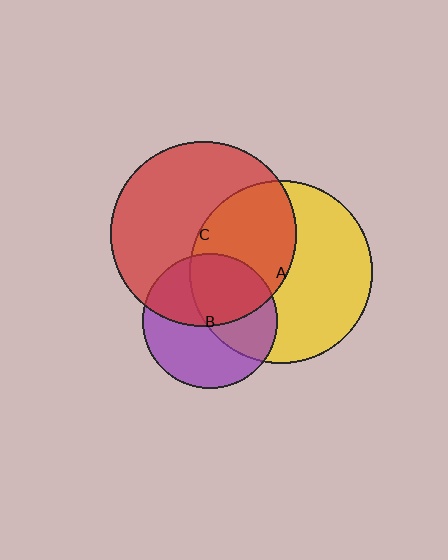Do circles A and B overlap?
Yes.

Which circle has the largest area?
Circle C (red).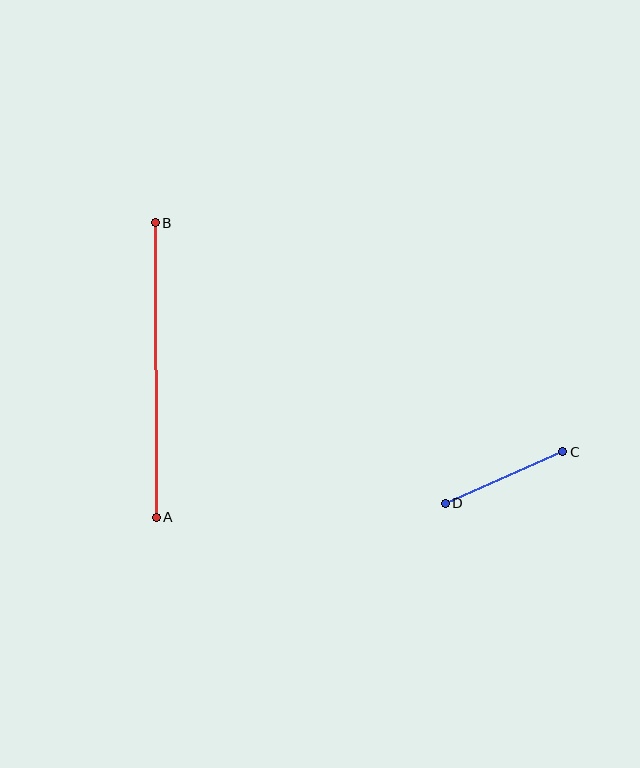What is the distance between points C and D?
The distance is approximately 128 pixels.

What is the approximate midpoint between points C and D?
The midpoint is at approximately (504, 478) pixels.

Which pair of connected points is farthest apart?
Points A and B are farthest apart.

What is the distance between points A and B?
The distance is approximately 294 pixels.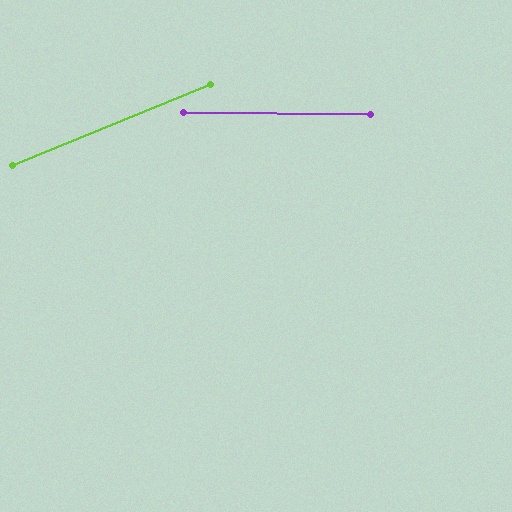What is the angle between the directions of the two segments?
Approximately 23 degrees.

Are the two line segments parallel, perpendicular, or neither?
Neither parallel nor perpendicular — they differ by about 23°.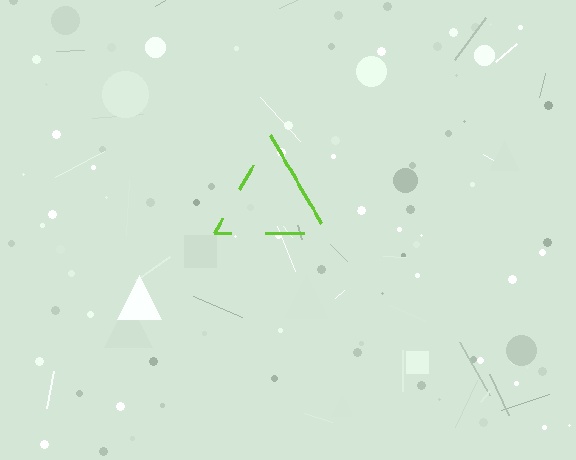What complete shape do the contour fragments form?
The contour fragments form a triangle.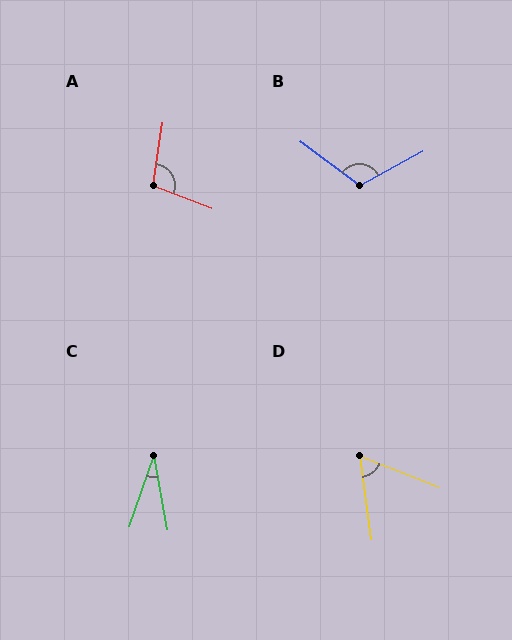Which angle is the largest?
B, at approximately 115 degrees.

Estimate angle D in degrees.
Approximately 60 degrees.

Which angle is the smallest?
C, at approximately 29 degrees.